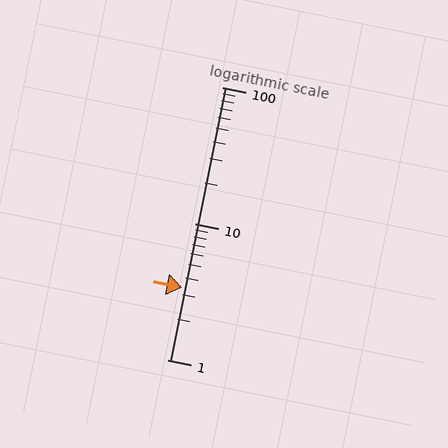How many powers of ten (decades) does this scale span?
The scale spans 2 decades, from 1 to 100.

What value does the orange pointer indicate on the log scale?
The pointer indicates approximately 3.4.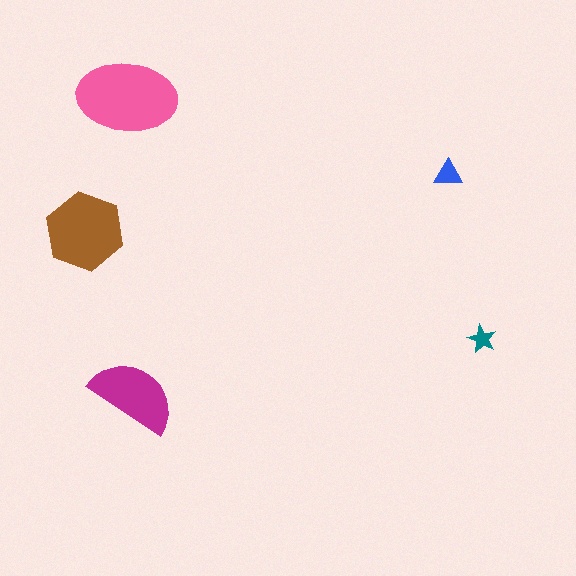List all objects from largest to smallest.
The pink ellipse, the brown hexagon, the magenta semicircle, the blue triangle, the teal star.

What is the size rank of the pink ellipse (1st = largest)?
1st.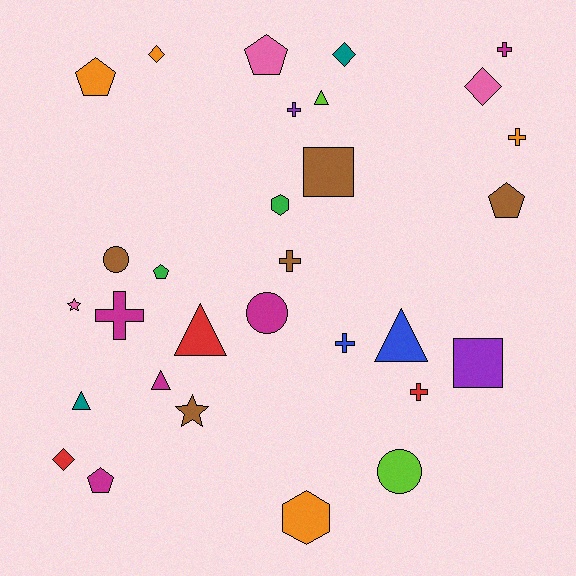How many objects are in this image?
There are 30 objects.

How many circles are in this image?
There are 3 circles.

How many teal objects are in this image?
There are 2 teal objects.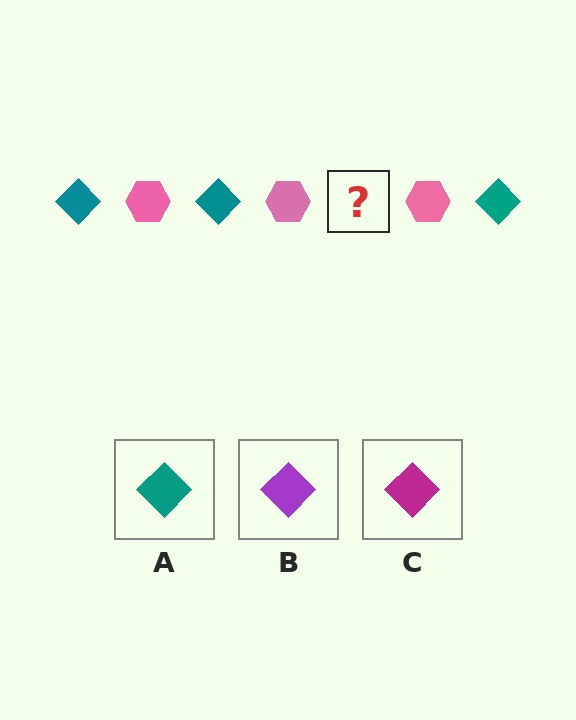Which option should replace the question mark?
Option A.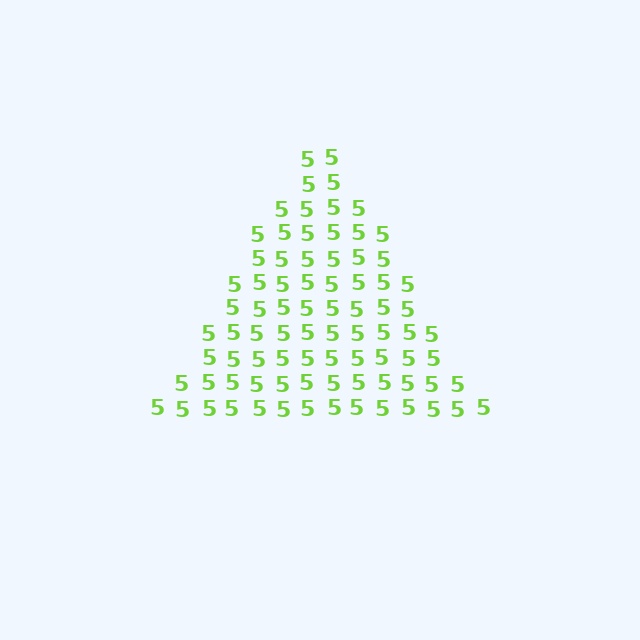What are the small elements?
The small elements are digit 5's.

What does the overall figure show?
The overall figure shows a triangle.